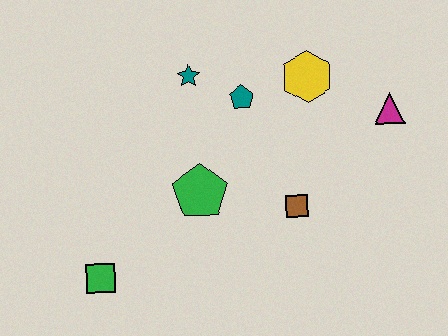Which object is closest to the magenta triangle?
The yellow hexagon is closest to the magenta triangle.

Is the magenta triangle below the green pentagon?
No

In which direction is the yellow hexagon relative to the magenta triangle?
The yellow hexagon is to the left of the magenta triangle.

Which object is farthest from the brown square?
The green square is farthest from the brown square.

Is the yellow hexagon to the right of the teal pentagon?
Yes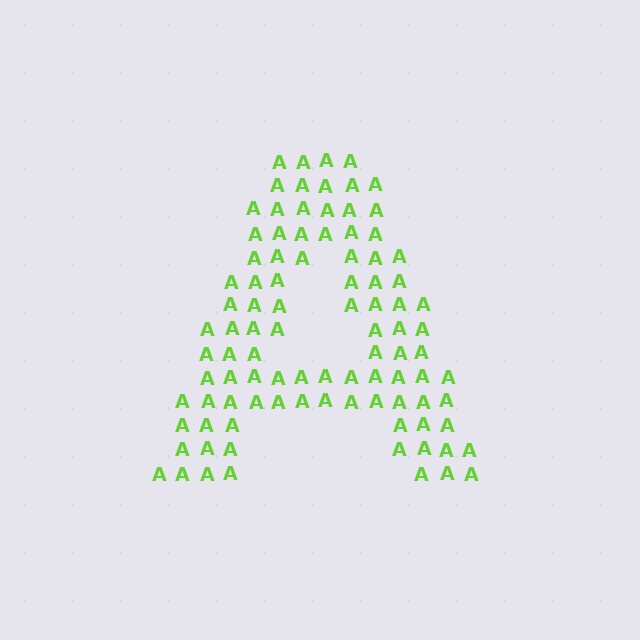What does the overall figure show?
The overall figure shows the letter A.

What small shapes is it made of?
It is made of small letter A's.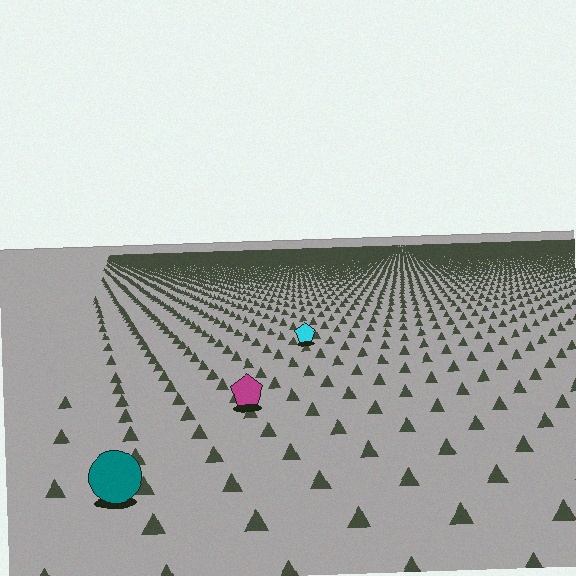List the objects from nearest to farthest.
From nearest to farthest: the teal circle, the magenta pentagon, the cyan pentagon.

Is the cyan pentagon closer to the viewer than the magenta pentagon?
No. The magenta pentagon is closer — you can tell from the texture gradient: the ground texture is coarser near it.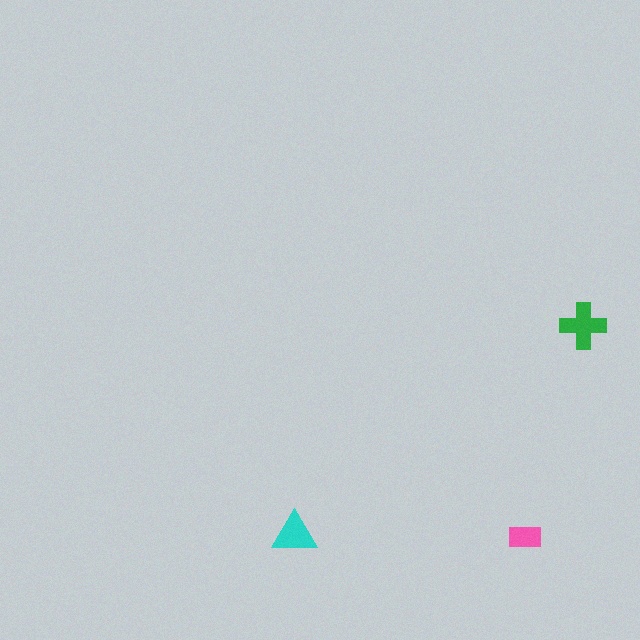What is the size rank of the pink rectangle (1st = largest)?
3rd.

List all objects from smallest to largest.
The pink rectangle, the cyan triangle, the green cross.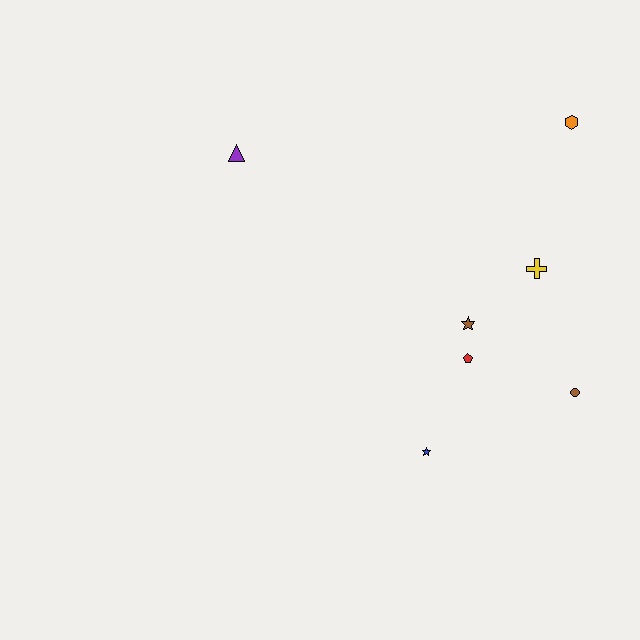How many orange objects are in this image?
There is 1 orange object.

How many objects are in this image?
There are 7 objects.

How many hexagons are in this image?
There is 1 hexagon.